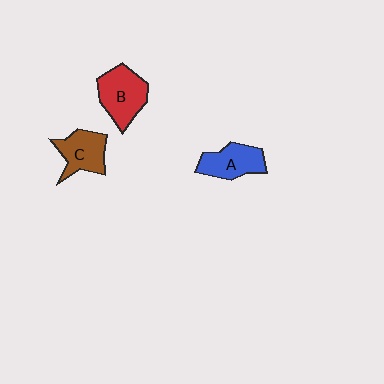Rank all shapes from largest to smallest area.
From largest to smallest: B (red), A (blue), C (brown).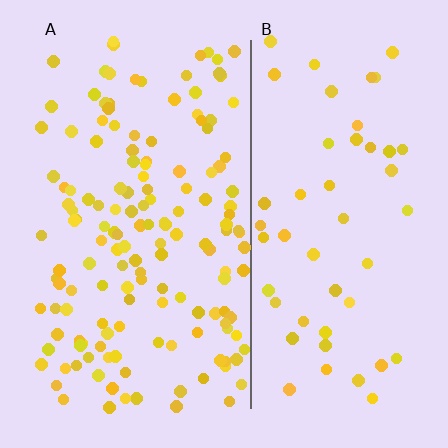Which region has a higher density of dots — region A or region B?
A (the left).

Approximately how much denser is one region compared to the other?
Approximately 2.9× — region A over region B.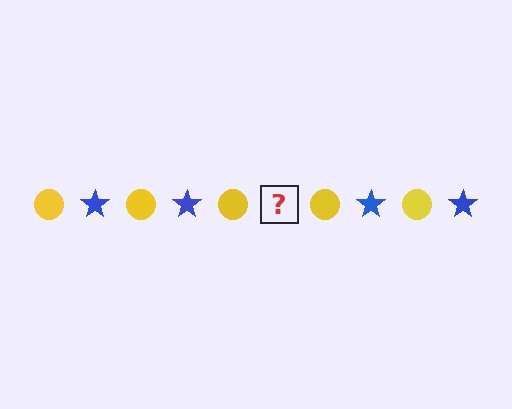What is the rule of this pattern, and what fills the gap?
The rule is that the pattern alternates between yellow circle and blue star. The gap should be filled with a blue star.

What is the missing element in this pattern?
The missing element is a blue star.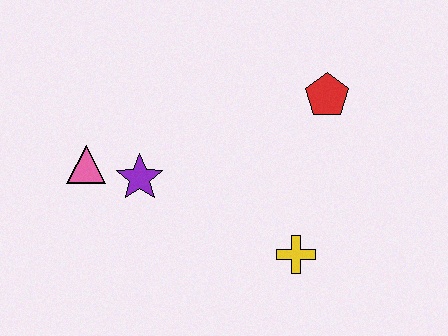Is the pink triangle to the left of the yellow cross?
Yes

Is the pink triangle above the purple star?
Yes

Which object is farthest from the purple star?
The red pentagon is farthest from the purple star.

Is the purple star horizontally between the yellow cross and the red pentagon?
No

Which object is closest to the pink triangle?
The purple star is closest to the pink triangle.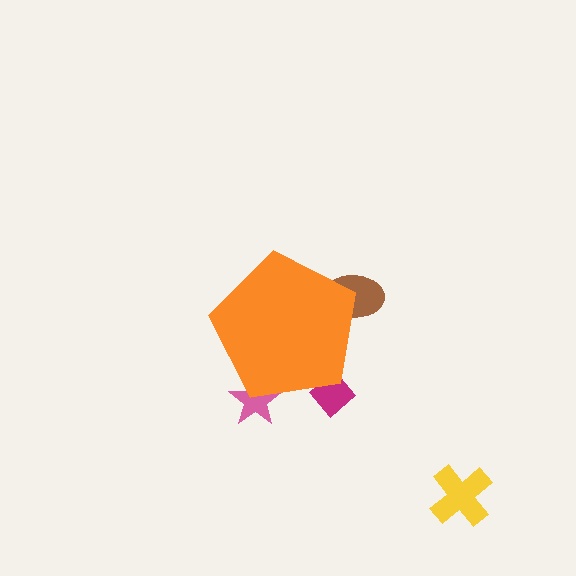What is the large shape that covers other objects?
An orange pentagon.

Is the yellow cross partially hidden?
No, the yellow cross is fully visible.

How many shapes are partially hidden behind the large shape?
3 shapes are partially hidden.